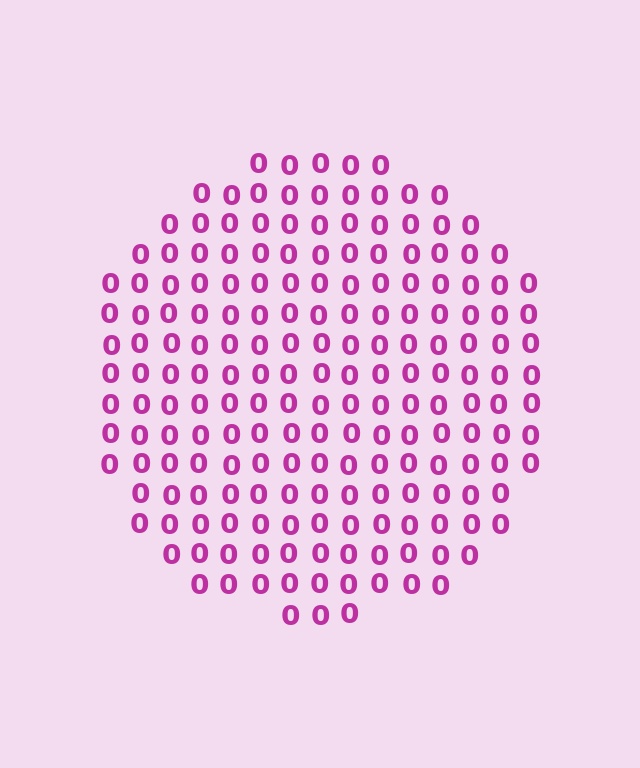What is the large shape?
The large shape is a circle.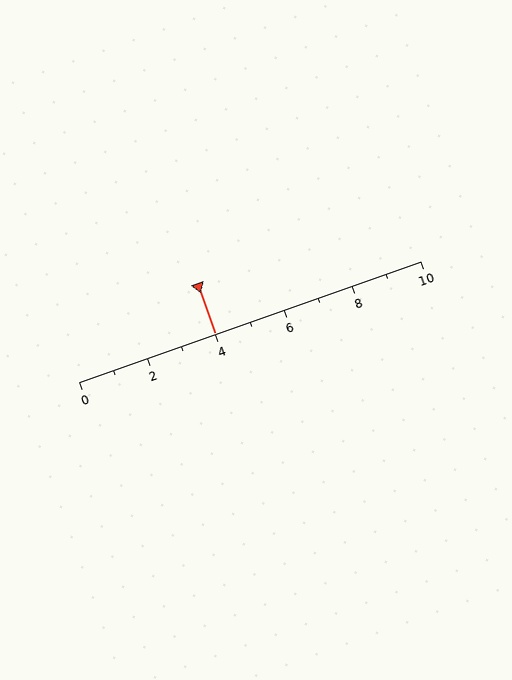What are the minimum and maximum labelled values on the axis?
The axis runs from 0 to 10.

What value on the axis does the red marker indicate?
The marker indicates approximately 4.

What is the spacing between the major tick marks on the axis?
The major ticks are spaced 2 apart.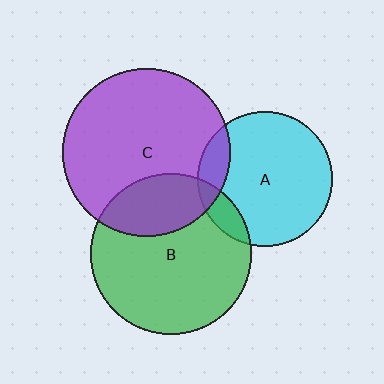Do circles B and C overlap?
Yes.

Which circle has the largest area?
Circle C (purple).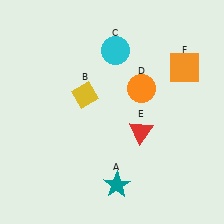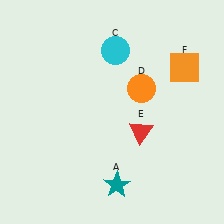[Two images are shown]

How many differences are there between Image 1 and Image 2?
There is 1 difference between the two images.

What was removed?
The yellow diamond (B) was removed in Image 2.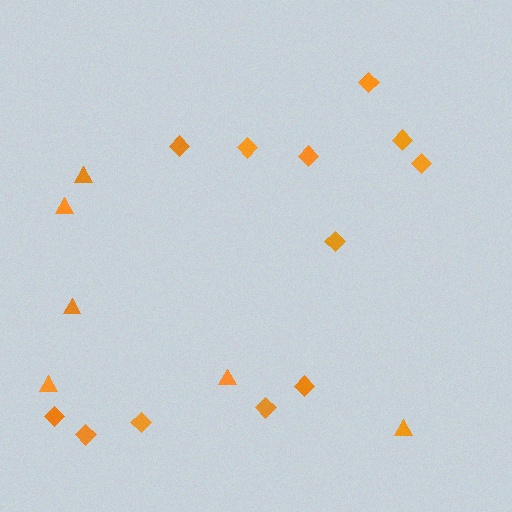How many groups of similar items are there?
There are 2 groups: one group of triangles (6) and one group of diamonds (12).